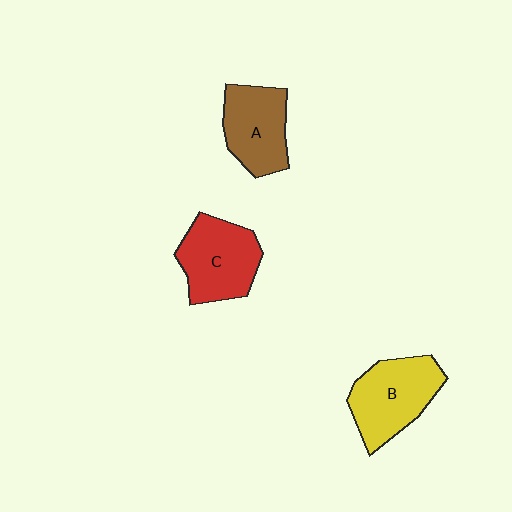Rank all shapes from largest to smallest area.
From largest to smallest: B (yellow), C (red), A (brown).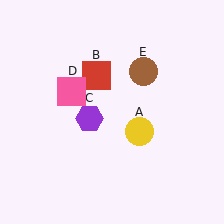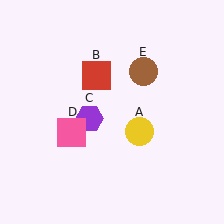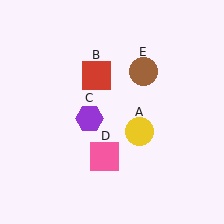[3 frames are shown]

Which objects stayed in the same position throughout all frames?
Yellow circle (object A) and red square (object B) and purple hexagon (object C) and brown circle (object E) remained stationary.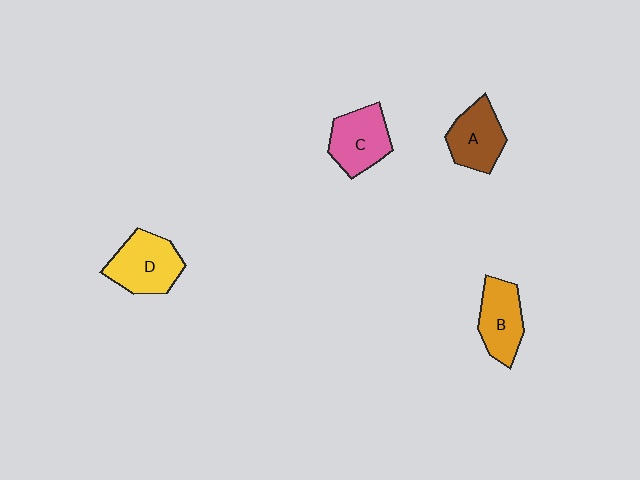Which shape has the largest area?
Shape D (yellow).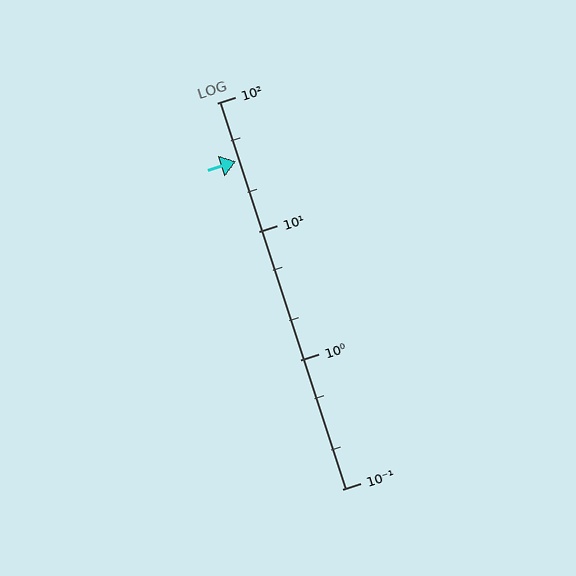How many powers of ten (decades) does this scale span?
The scale spans 3 decades, from 0.1 to 100.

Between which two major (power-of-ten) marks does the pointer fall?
The pointer is between 10 and 100.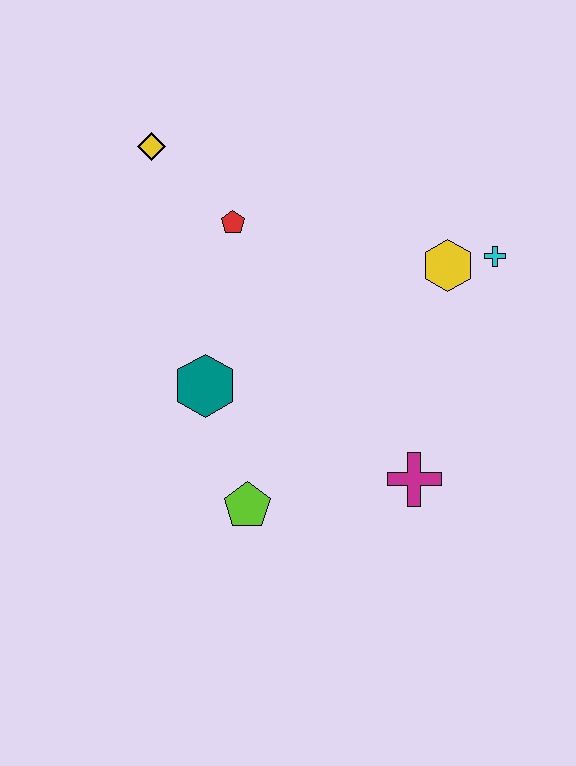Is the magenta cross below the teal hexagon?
Yes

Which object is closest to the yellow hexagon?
The cyan cross is closest to the yellow hexagon.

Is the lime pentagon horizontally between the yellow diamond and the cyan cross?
Yes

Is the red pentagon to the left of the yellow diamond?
No